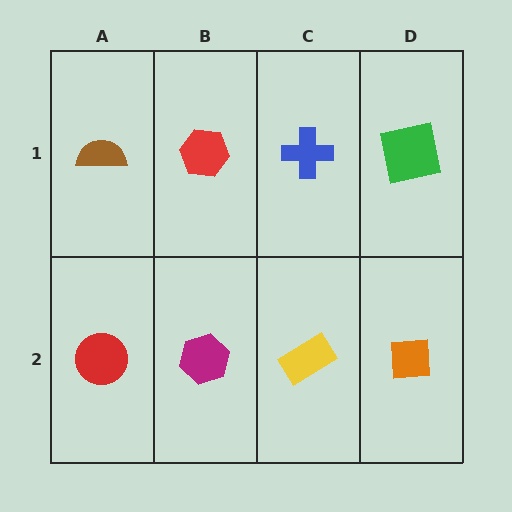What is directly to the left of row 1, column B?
A brown semicircle.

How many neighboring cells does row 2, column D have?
2.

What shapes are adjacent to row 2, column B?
A red hexagon (row 1, column B), a red circle (row 2, column A), a yellow rectangle (row 2, column C).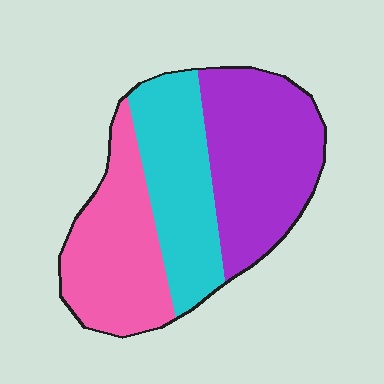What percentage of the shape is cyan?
Cyan covers around 30% of the shape.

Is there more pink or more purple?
Purple.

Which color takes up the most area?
Purple, at roughly 40%.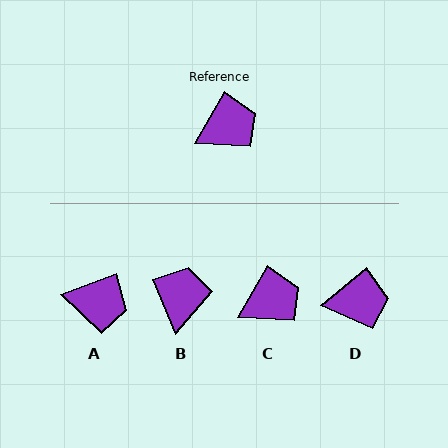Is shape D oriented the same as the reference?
No, it is off by about 20 degrees.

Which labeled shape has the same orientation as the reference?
C.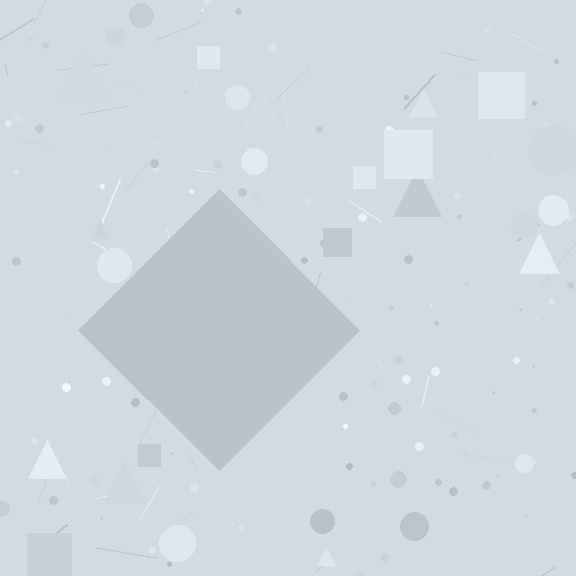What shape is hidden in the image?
A diamond is hidden in the image.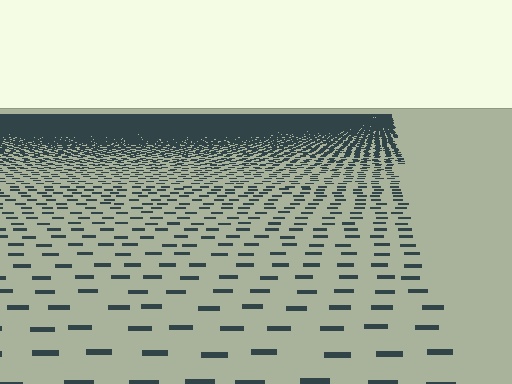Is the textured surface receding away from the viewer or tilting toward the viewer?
The surface is receding away from the viewer. Texture elements get smaller and denser toward the top.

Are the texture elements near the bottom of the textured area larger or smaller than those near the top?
Larger. Near the bottom, elements are closer to the viewer and appear at a bigger on-screen size.